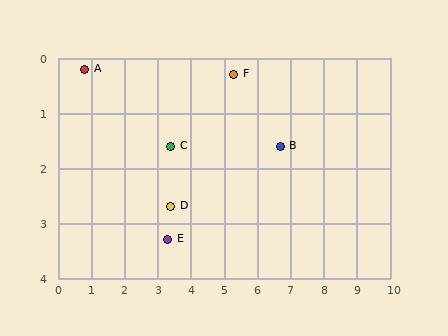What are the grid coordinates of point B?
Point B is at approximately (6.7, 1.6).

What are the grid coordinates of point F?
Point F is at approximately (5.3, 0.3).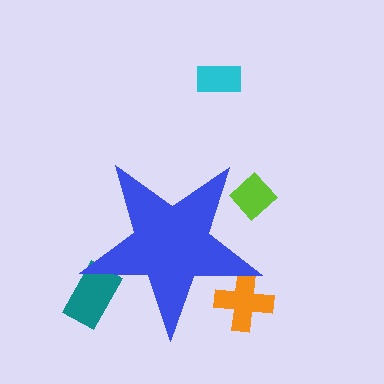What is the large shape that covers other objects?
A blue star.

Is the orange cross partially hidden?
Yes, the orange cross is partially hidden behind the blue star.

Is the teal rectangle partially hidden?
Yes, the teal rectangle is partially hidden behind the blue star.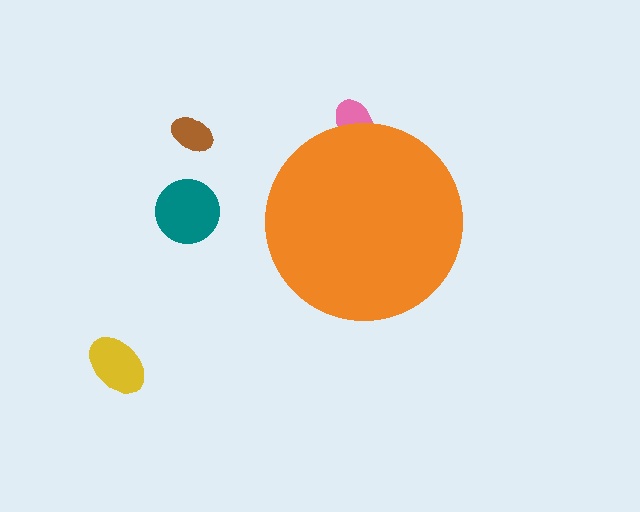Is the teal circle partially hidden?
No, the teal circle is fully visible.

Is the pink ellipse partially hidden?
Yes, the pink ellipse is partially hidden behind the orange circle.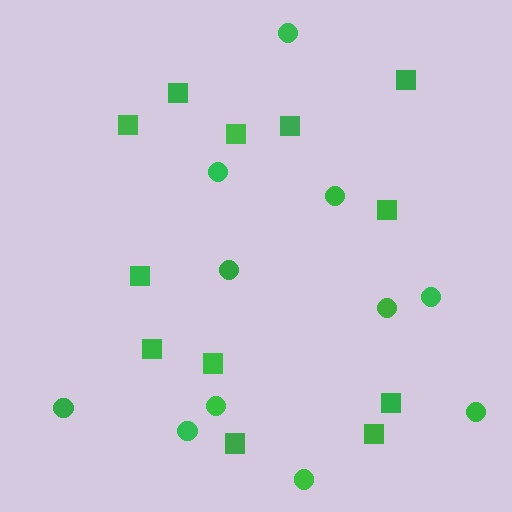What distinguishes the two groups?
There are 2 groups: one group of squares (12) and one group of circles (11).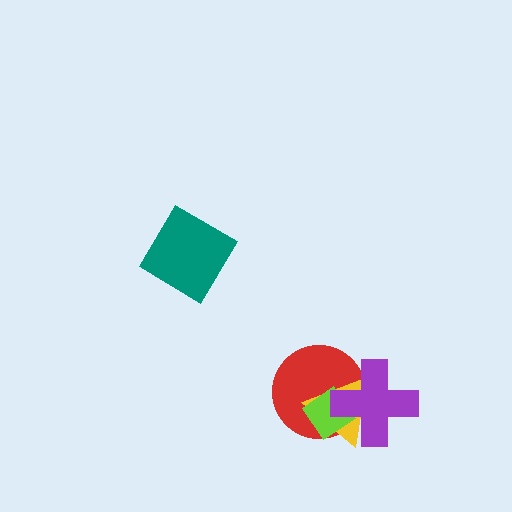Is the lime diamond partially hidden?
Yes, it is partially covered by another shape.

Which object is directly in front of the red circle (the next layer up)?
The yellow triangle is directly in front of the red circle.